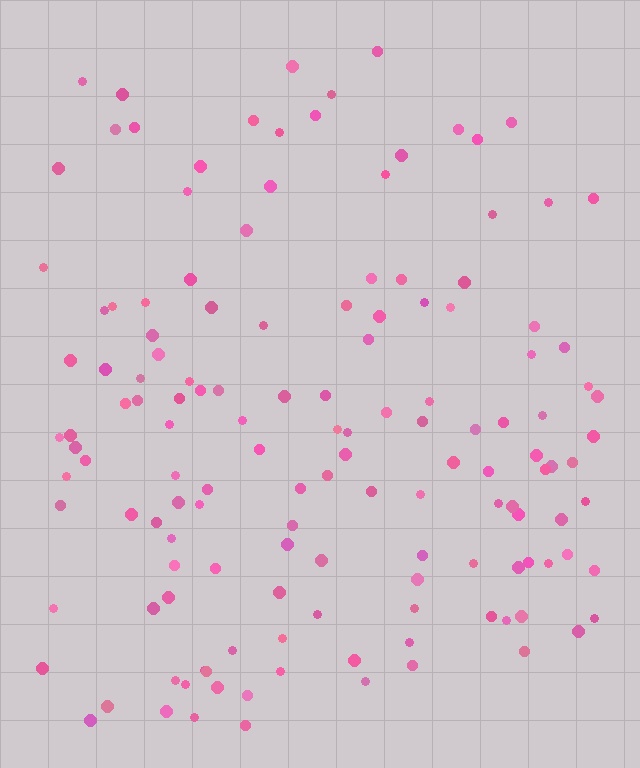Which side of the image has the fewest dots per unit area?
The top.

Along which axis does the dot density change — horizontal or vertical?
Vertical.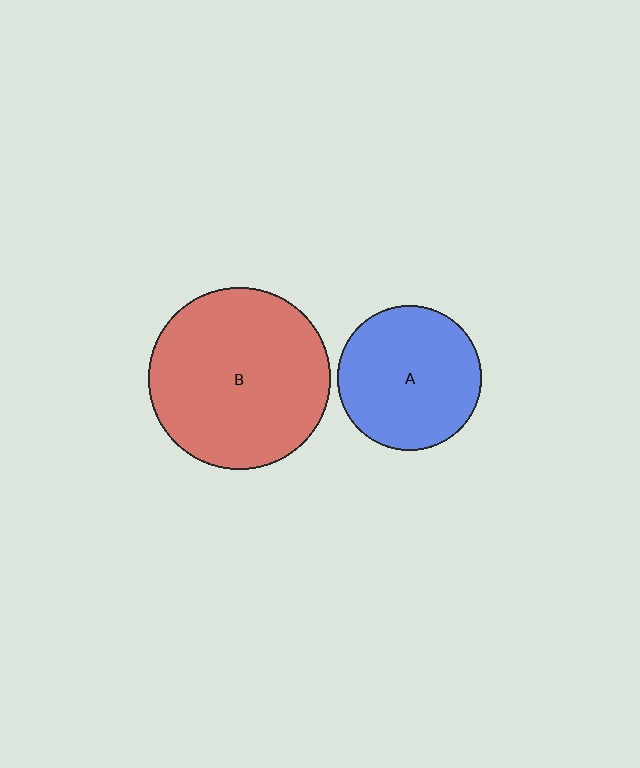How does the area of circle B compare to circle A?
Approximately 1.6 times.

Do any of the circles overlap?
No, none of the circles overlap.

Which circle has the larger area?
Circle B (red).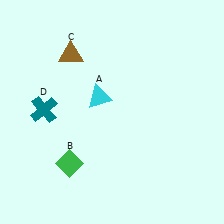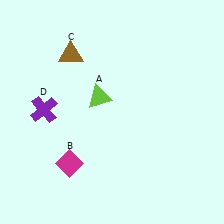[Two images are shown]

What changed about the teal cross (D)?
In Image 1, D is teal. In Image 2, it changed to purple.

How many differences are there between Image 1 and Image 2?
There are 3 differences between the two images.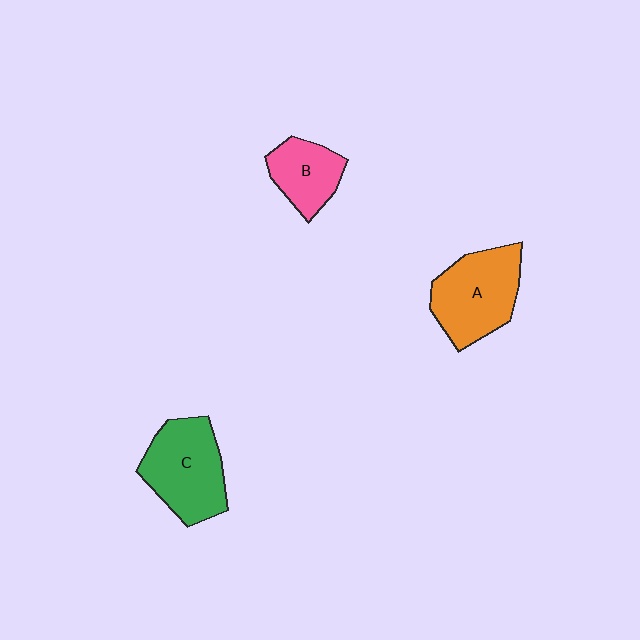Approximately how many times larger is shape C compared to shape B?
Approximately 1.6 times.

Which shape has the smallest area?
Shape B (pink).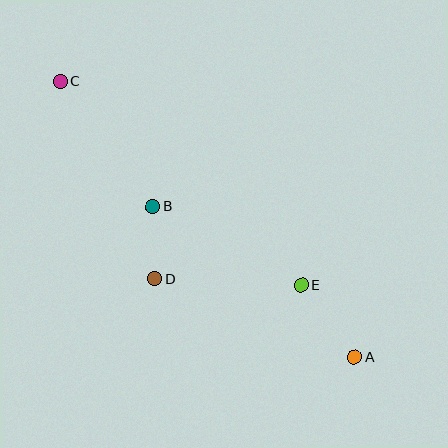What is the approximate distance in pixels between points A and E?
The distance between A and E is approximately 90 pixels.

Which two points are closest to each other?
Points B and D are closest to each other.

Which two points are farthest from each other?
Points A and C are farthest from each other.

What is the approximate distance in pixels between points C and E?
The distance between C and E is approximately 316 pixels.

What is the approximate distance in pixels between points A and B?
The distance between A and B is approximately 252 pixels.